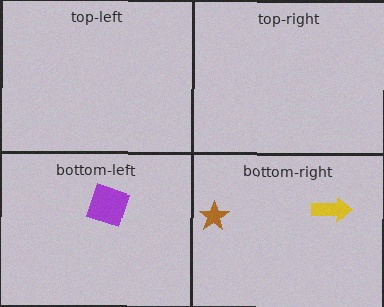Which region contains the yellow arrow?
The bottom-right region.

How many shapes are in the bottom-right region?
2.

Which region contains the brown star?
The bottom-right region.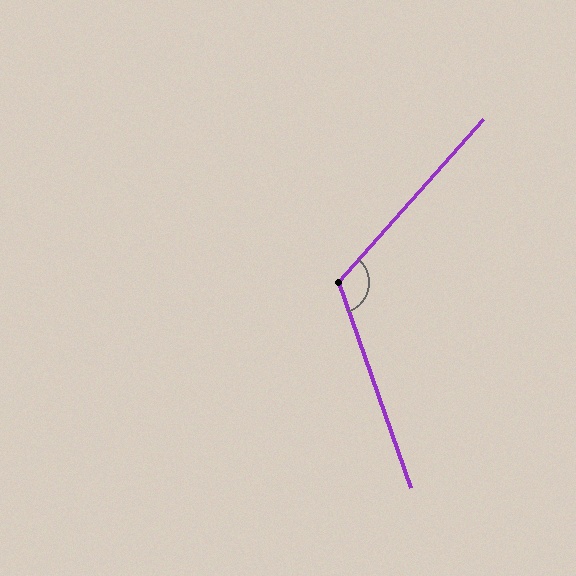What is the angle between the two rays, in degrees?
Approximately 119 degrees.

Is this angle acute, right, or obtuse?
It is obtuse.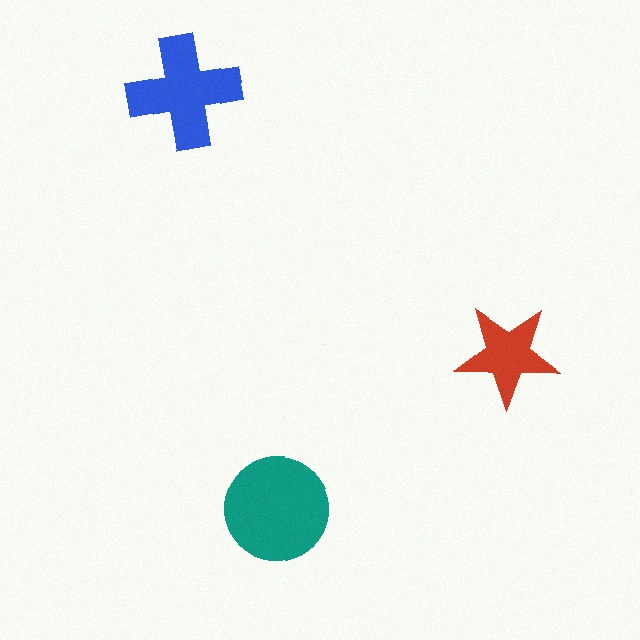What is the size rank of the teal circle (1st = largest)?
1st.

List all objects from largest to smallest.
The teal circle, the blue cross, the red star.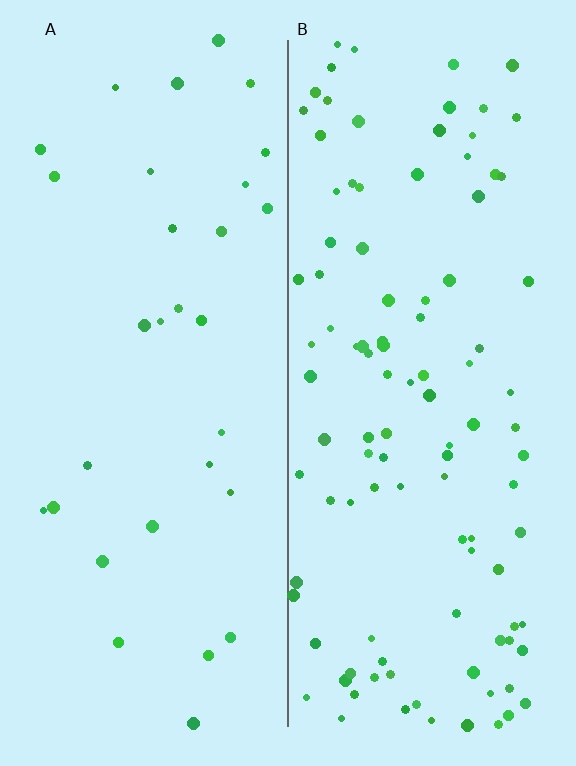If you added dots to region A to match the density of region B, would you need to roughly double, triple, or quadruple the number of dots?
Approximately triple.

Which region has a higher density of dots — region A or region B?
B (the right).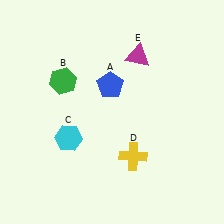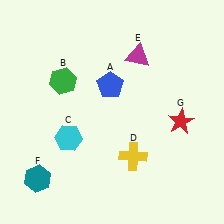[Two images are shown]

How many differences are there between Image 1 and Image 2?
There are 2 differences between the two images.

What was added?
A teal hexagon (F), a red star (G) were added in Image 2.